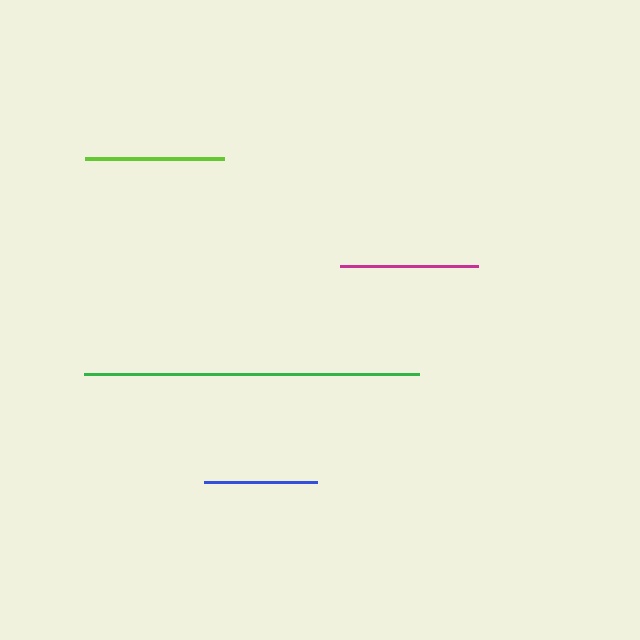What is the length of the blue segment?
The blue segment is approximately 113 pixels long.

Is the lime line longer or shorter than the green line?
The green line is longer than the lime line.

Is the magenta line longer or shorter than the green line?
The green line is longer than the magenta line.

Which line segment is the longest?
The green line is the longest at approximately 336 pixels.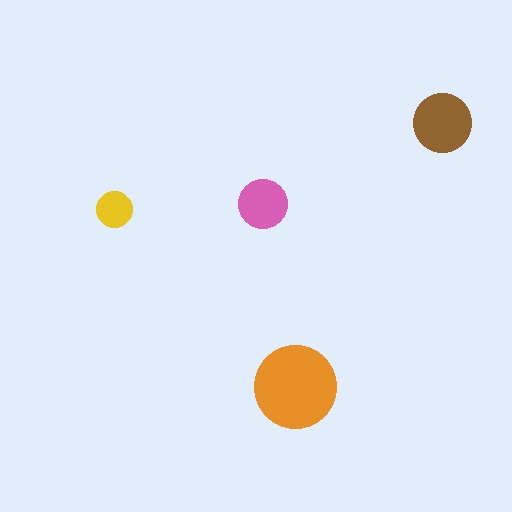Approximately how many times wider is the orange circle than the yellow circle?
About 2.5 times wider.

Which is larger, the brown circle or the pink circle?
The brown one.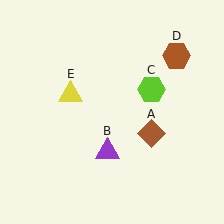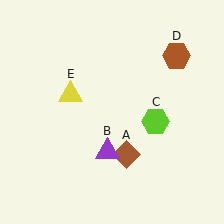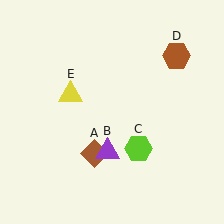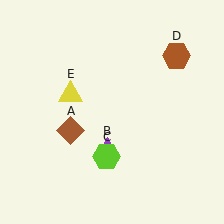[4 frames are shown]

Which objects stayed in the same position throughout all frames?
Purple triangle (object B) and brown hexagon (object D) and yellow triangle (object E) remained stationary.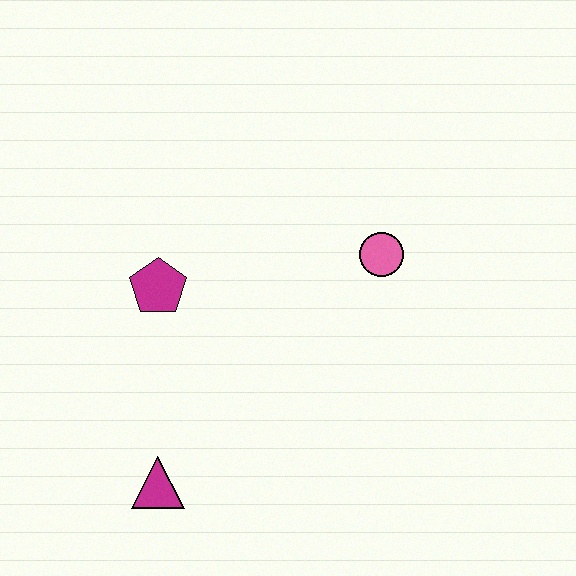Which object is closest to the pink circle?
The magenta pentagon is closest to the pink circle.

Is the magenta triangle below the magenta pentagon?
Yes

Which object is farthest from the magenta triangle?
The pink circle is farthest from the magenta triangle.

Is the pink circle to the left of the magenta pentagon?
No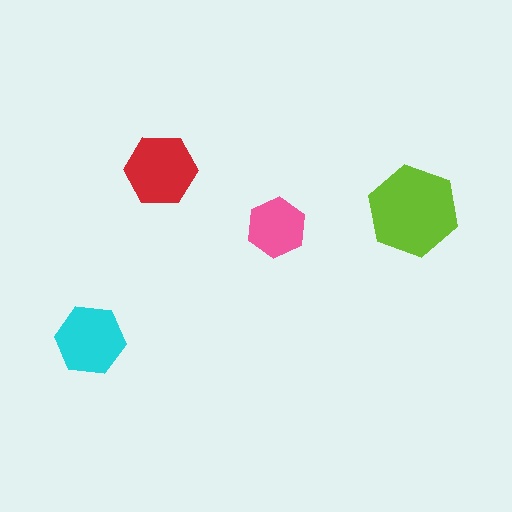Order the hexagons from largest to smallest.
the lime one, the red one, the cyan one, the pink one.